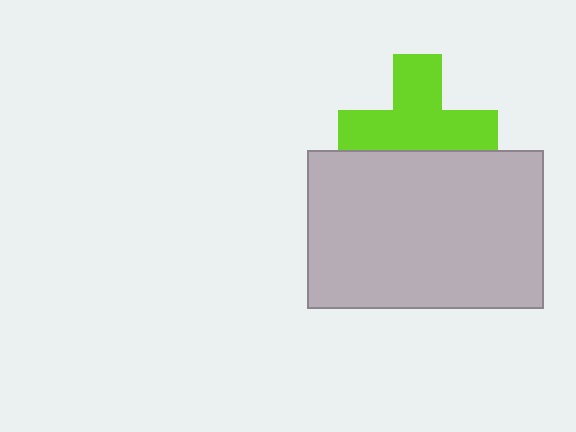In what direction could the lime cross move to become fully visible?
The lime cross could move up. That would shift it out from behind the light gray rectangle entirely.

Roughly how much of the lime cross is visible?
Most of it is visible (roughly 70%).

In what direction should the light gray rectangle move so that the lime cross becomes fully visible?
The light gray rectangle should move down. That is the shortest direction to clear the overlap and leave the lime cross fully visible.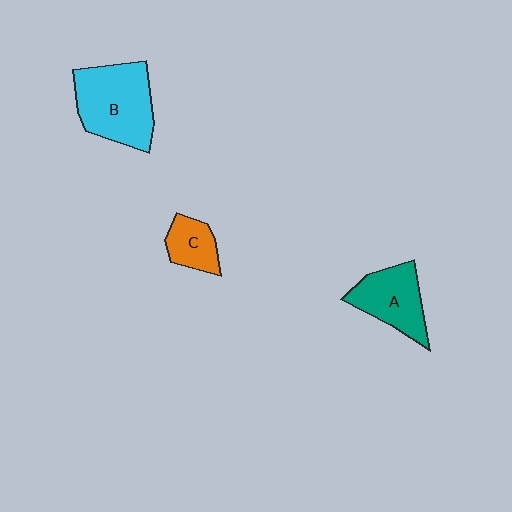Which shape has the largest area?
Shape B (cyan).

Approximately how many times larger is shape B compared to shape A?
Approximately 1.4 times.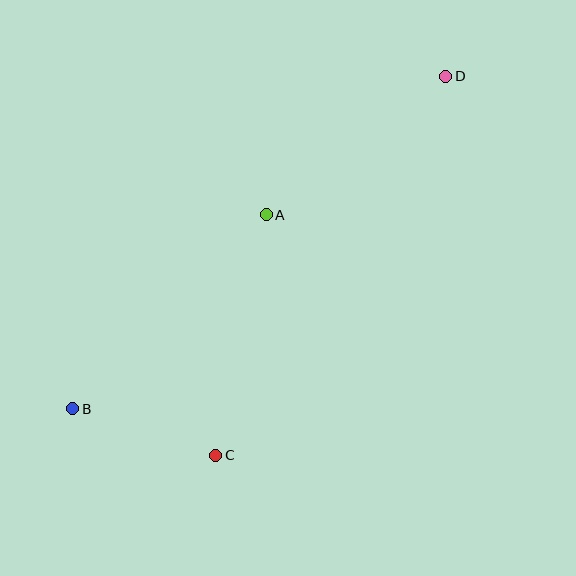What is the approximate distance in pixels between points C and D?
The distance between C and D is approximately 443 pixels.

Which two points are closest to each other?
Points B and C are closest to each other.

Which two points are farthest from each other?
Points B and D are farthest from each other.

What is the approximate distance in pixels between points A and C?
The distance between A and C is approximately 246 pixels.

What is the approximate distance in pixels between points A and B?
The distance between A and B is approximately 274 pixels.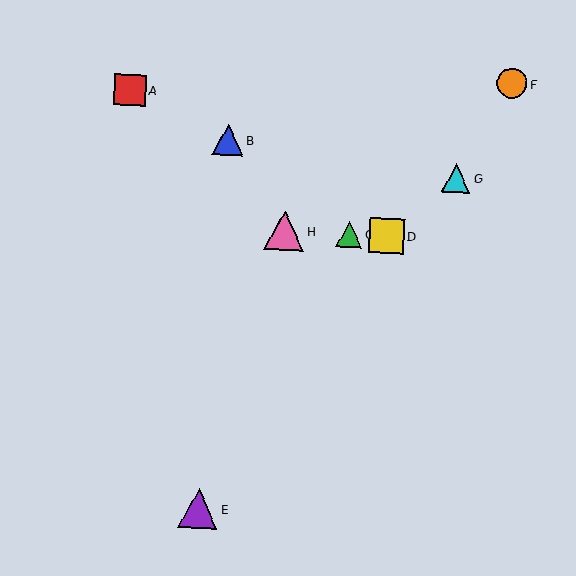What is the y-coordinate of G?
Object G is at y≈178.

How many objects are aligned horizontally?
3 objects (C, D, H) are aligned horizontally.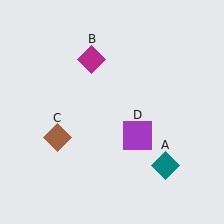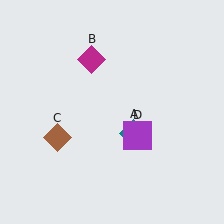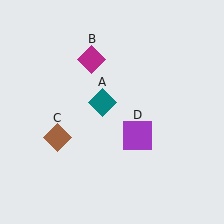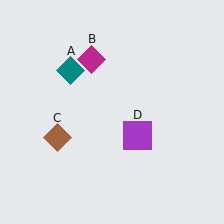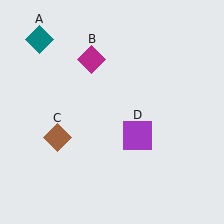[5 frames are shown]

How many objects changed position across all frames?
1 object changed position: teal diamond (object A).